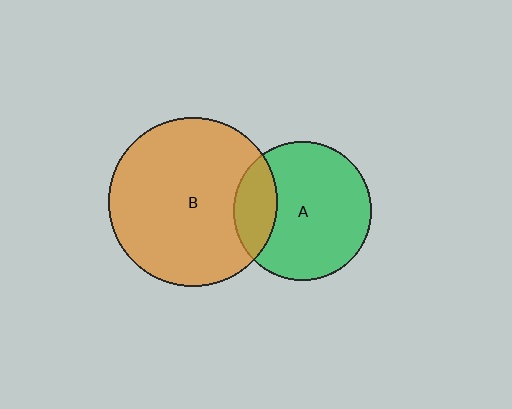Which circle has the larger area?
Circle B (orange).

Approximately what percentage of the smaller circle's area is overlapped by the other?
Approximately 20%.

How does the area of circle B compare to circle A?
Approximately 1.5 times.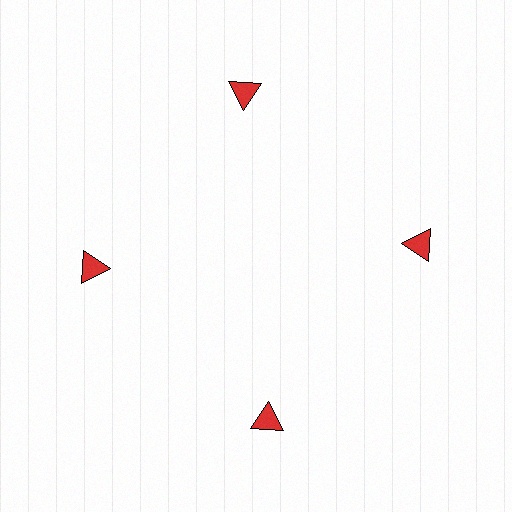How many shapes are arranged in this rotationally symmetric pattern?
There are 4 shapes, arranged in 4 groups of 1.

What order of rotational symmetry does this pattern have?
This pattern has 4-fold rotational symmetry.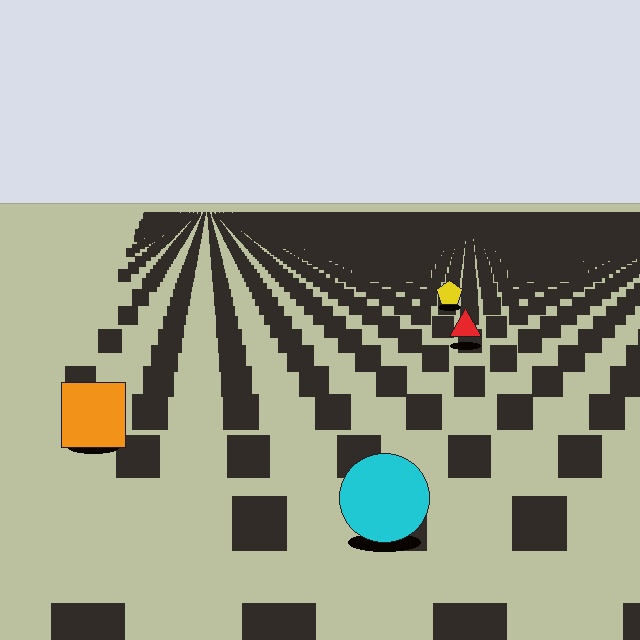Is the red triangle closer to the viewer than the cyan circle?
No. The cyan circle is closer — you can tell from the texture gradient: the ground texture is coarser near it.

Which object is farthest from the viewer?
The yellow pentagon is farthest from the viewer. It appears smaller and the ground texture around it is denser.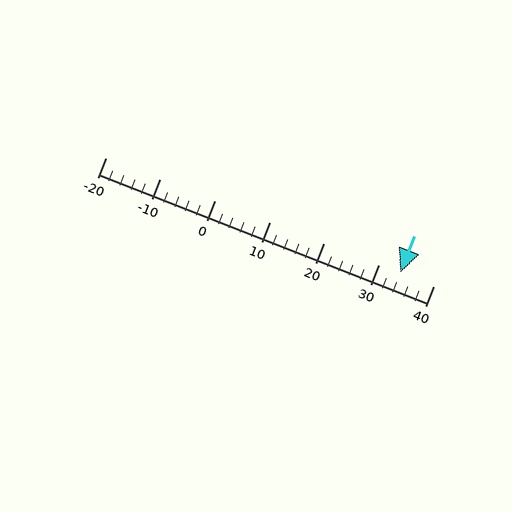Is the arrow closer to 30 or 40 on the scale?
The arrow is closer to 30.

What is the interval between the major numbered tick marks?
The major tick marks are spaced 10 units apart.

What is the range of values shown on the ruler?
The ruler shows values from -20 to 40.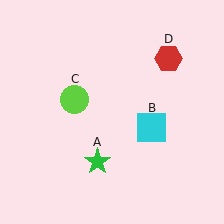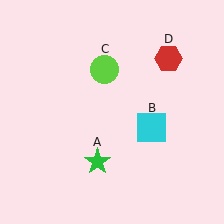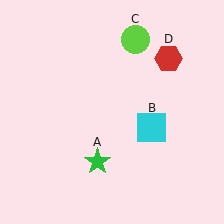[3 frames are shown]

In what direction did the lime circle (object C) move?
The lime circle (object C) moved up and to the right.